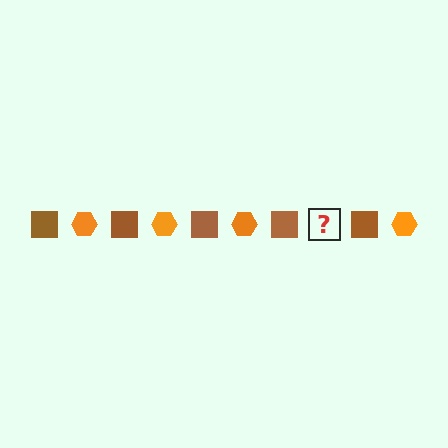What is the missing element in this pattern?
The missing element is an orange hexagon.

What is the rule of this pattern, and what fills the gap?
The rule is that the pattern alternates between brown square and orange hexagon. The gap should be filled with an orange hexagon.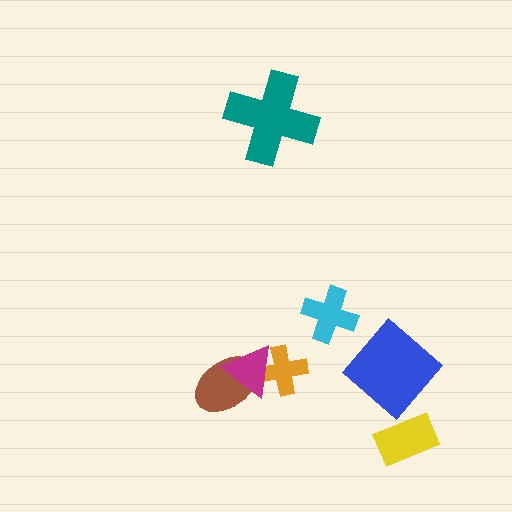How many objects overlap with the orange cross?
1 object overlaps with the orange cross.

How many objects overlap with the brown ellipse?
1 object overlaps with the brown ellipse.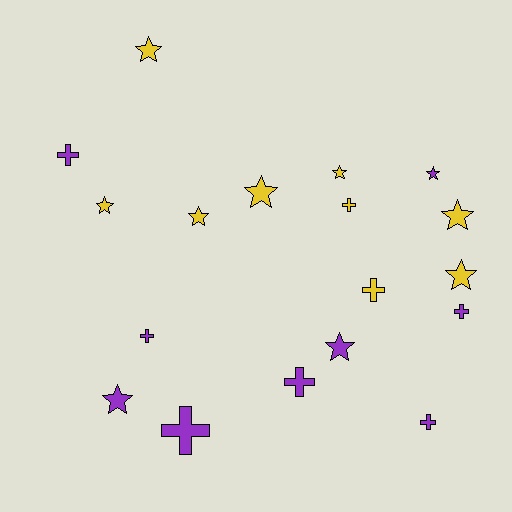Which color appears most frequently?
Purple, with 9 objects.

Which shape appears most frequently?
Star, with 10 objects.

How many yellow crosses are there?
There are 2 yellow crosses.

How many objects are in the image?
There are 18 objects.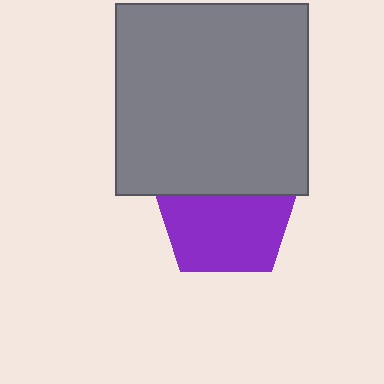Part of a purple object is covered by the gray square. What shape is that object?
It is a pentagon.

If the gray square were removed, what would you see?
You would see the complete purple pentagon.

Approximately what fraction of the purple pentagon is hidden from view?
Roughly 38% of the purple pentagon is hidden behind the gray square.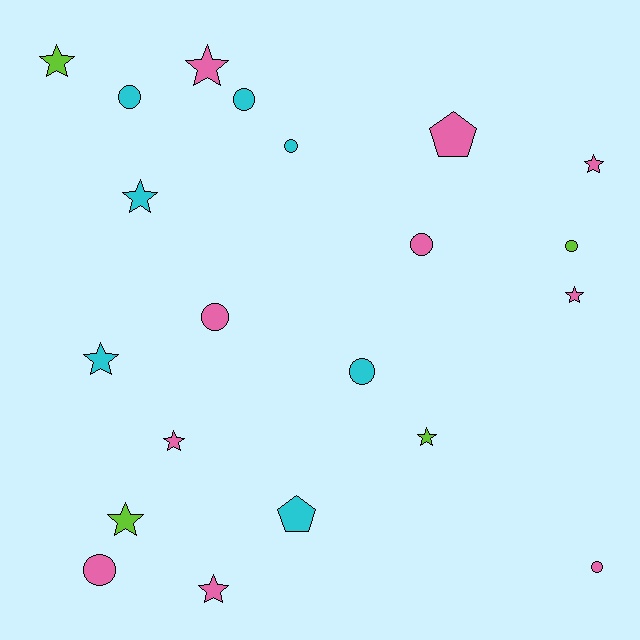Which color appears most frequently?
Pink, with 10 objects.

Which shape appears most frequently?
Star, with 10 objects.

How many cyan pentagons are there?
There is 1 cyan pentagon.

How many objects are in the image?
There are 21 objects.